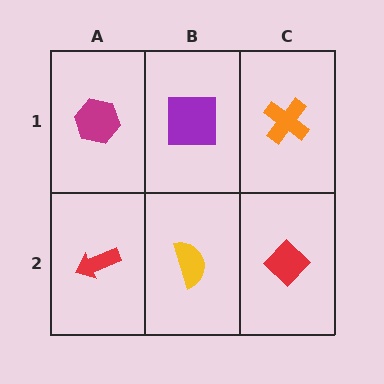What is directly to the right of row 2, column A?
A yellow semicircle.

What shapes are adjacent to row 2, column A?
A magenta hexagon (row 1, column A), a yellow semicircle (row 2, column B).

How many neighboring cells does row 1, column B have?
3.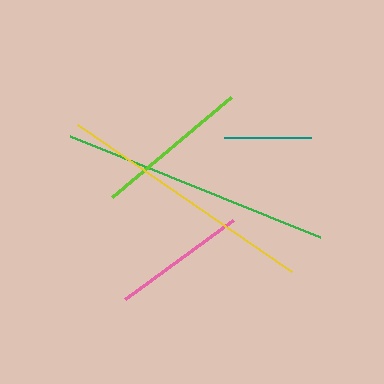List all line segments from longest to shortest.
From longest to shortest: green, yellow, lime, pink, teal.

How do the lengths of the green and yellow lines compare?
The green and yellow lines are approximately the same length.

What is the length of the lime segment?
The lime segment is approximately 156 pixels long.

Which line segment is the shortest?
The teal line is the shortest at approximately 88 pixels.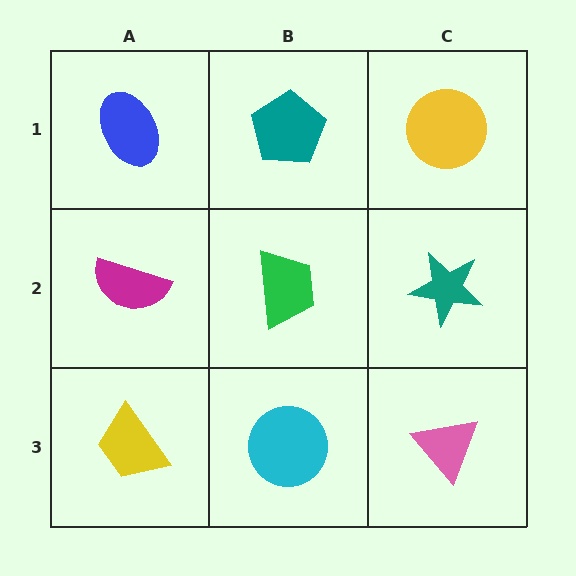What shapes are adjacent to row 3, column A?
A magenta semicircle (row 2, column A), a cyan circle (row 3, column B).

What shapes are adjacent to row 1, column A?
A magenta semicircle (row 2, column A), a teal pentagon (row 1, column B).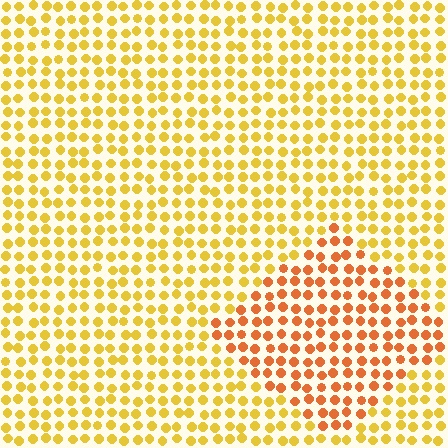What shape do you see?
I see a diamond.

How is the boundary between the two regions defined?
The boundary is defined purely by a slight shift in hue (about 31 degrees). Spacing, size, and orientation are identical on both sides.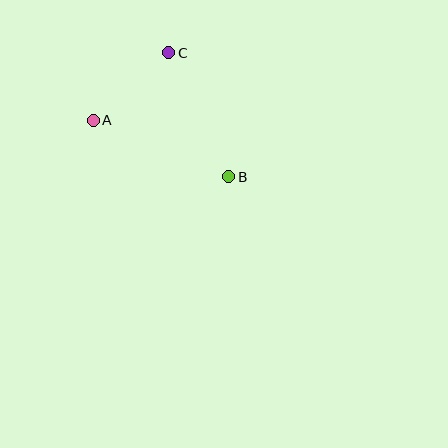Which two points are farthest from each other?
Points A and B are farthest from each other.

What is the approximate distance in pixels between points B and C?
The distance between B and C is approximately 138 pixels.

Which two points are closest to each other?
Points A and C are closest to each other.